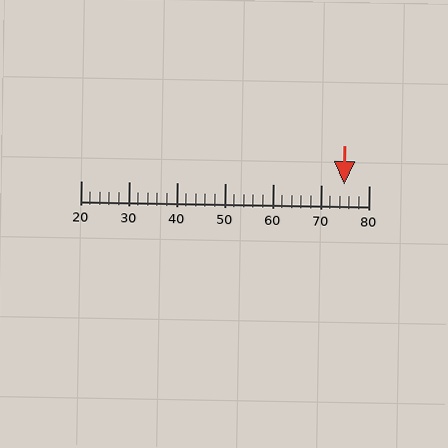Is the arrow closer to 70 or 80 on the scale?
The arrow is closer to 70.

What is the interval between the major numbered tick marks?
The major tick marks are spaced 10 units apart.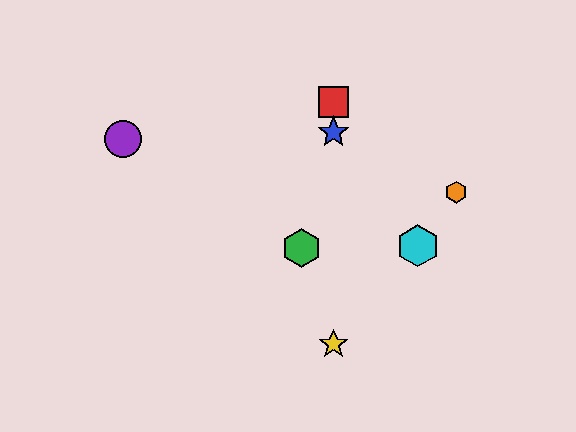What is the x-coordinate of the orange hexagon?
The orange hexagon is at x≈456.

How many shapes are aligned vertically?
3 shapes (the red square, the blue star, the yellow star) are aligned vertically.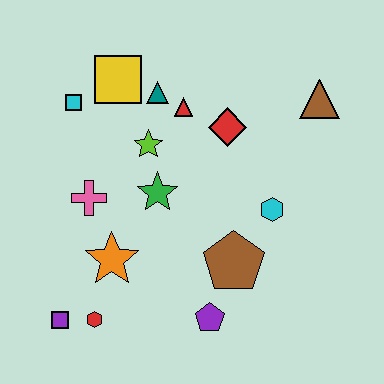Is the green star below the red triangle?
Yes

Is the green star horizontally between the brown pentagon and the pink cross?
Yes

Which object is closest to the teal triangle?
The red triangle is closest to the teal triangle.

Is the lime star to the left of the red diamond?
Yes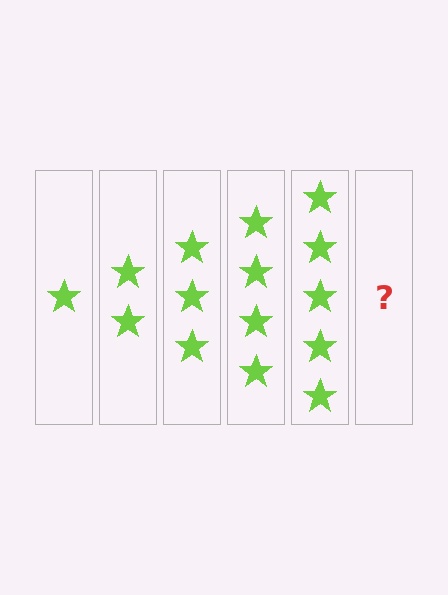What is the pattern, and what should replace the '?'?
The pattern is that each step adds one more star. The '?' should be 6 stars.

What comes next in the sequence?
The next element should be 6 stars.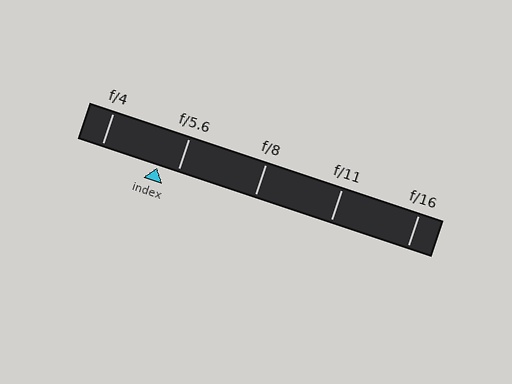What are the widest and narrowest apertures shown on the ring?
The widest aperture shown is f/4 and the narrowest is f/16.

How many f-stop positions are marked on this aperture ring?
There are 5 f-stop positions marked.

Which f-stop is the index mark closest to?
The index mark is closest to f/5.6.